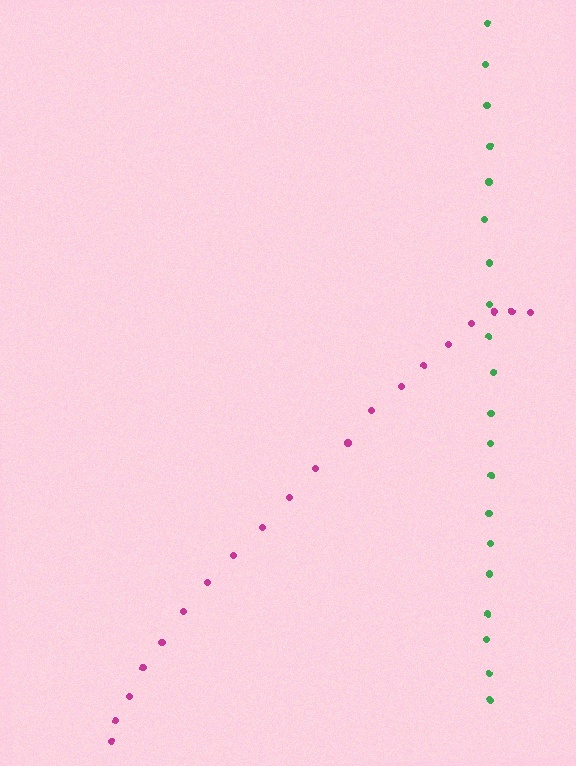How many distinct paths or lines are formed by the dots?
There are 2 distinct paths.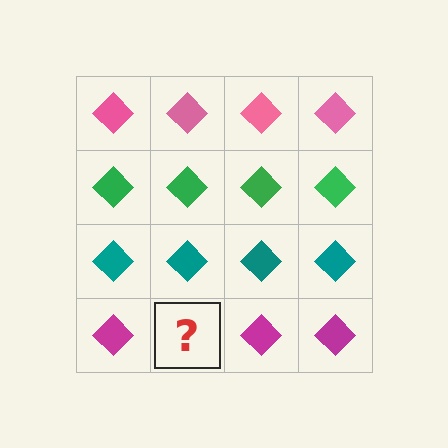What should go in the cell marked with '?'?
The missing cell should contain a magenta diamond.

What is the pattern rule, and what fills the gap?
The rule is that each row has a consistent color. The gap should be filled with a magenta diamond.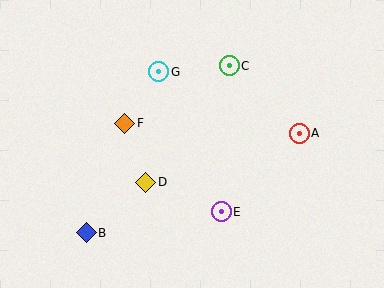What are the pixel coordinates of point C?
Point C is at (229, 66).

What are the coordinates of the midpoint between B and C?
The midpoint between B and C is at (158, 149).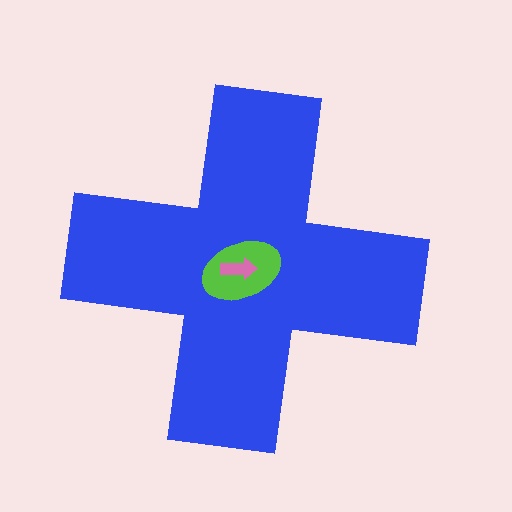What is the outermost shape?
The blue cross.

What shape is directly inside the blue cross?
The lime ellipse.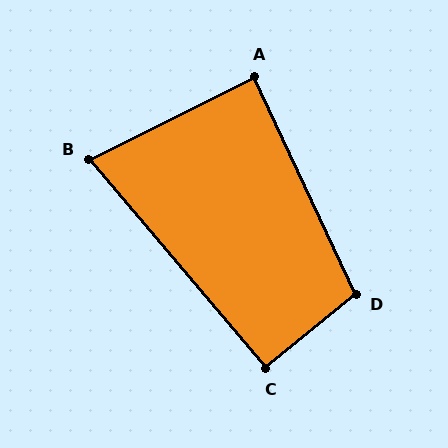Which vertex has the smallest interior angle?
B, at approximately 76 degrees.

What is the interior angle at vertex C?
Approximately 91 degrees (approximately right).